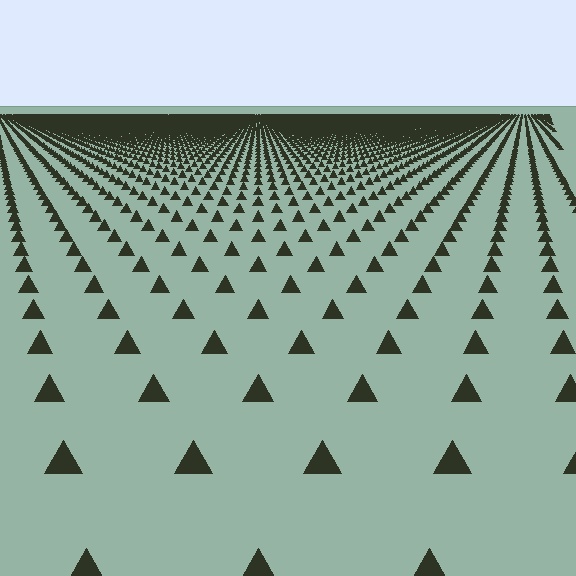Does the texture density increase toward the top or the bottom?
Density increases toward the top.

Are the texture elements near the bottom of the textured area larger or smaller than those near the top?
Larger. Near the bottom, elements are closer to the viewer and appear at a bigger on-screen size.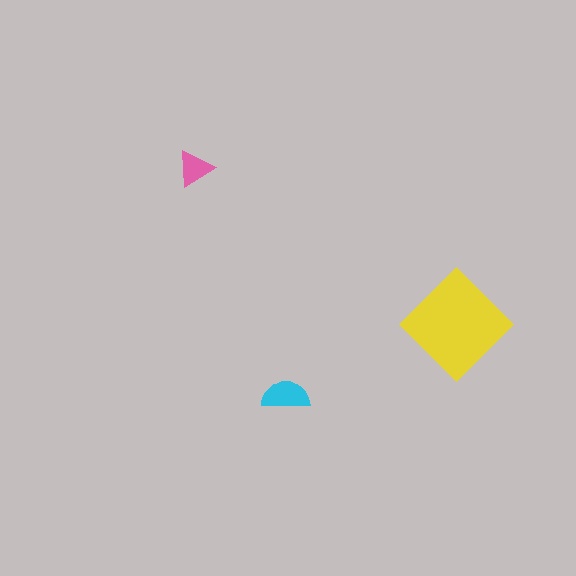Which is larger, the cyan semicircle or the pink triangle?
The cyan semicircle.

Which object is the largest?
The yellow diamond.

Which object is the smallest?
The pink triangle.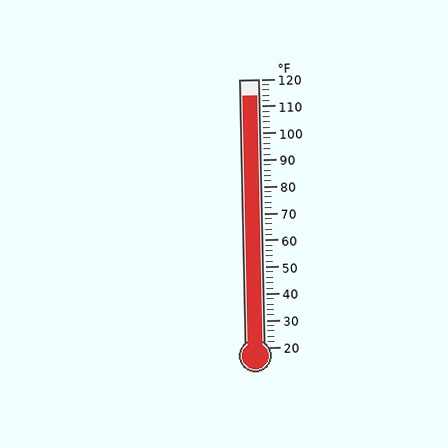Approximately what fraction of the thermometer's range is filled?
The thermometer is filled to approximately 95% of its range.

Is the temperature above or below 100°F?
The temperature is above 100°F.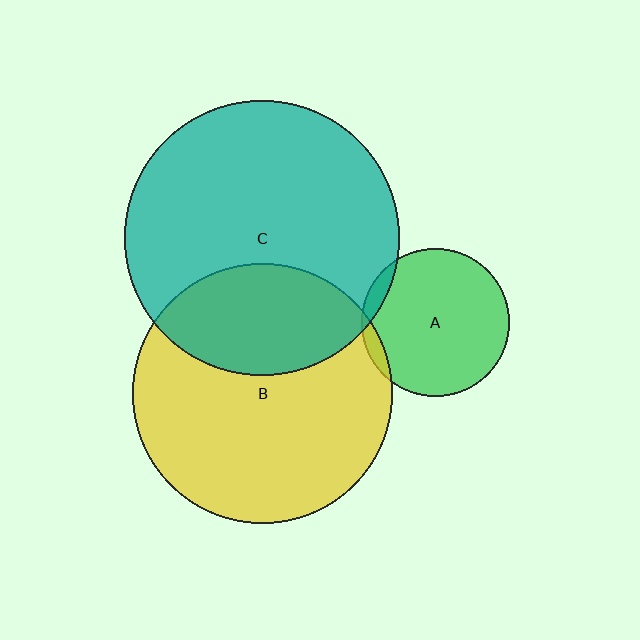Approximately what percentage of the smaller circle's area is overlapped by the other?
Approximately 5%.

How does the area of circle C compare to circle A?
Approximately 3.4 times.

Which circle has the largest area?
Circle C (teal).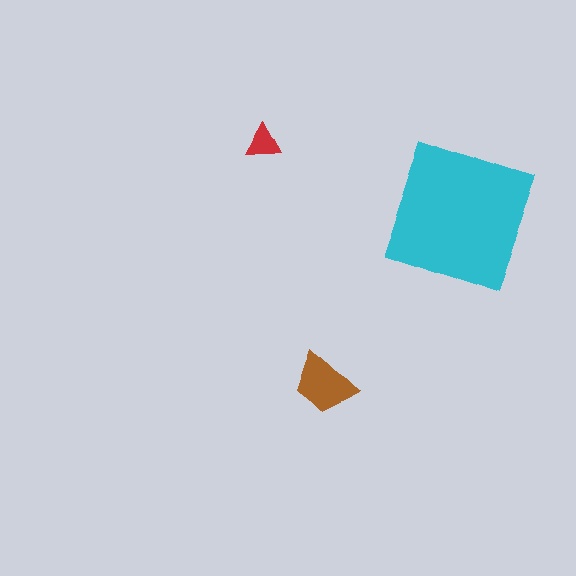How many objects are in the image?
There are 3 objects in the image.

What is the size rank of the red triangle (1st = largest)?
3rd.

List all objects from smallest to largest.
The red triangle, the brown trapezoid, the cyan square.